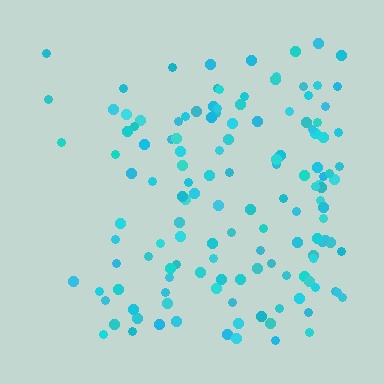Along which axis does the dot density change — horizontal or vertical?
Horizontal.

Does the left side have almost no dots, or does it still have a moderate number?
Still a moderate number, just noticeably fewer than the right.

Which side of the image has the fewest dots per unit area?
The left.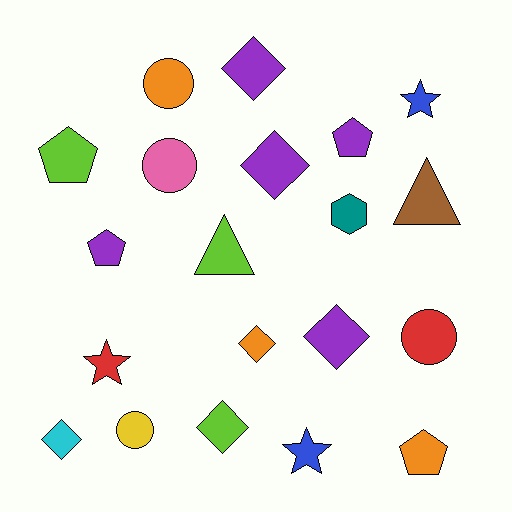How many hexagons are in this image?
There is 1 hexagon.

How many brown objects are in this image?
There is 1 brown object.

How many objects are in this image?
There are 20 objects.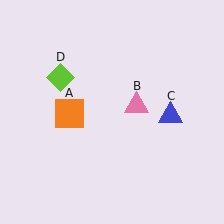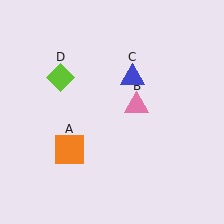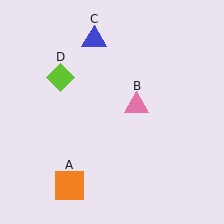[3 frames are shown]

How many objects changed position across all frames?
2 objects changed position: orange square (object A), blue triangle (object C).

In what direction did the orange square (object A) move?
The orange square (object A) moved down.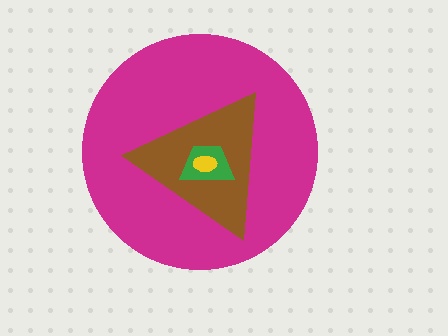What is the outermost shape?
The magenta circle.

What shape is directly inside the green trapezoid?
The yellow ellipse.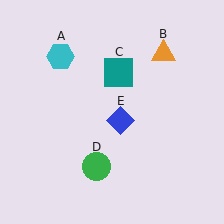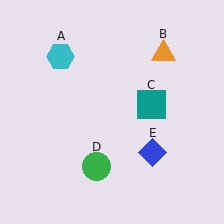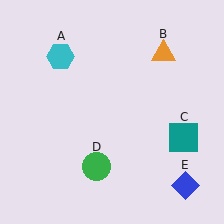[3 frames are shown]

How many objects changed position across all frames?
2 objects changed position: teal square (object C), blue diamond (object E).